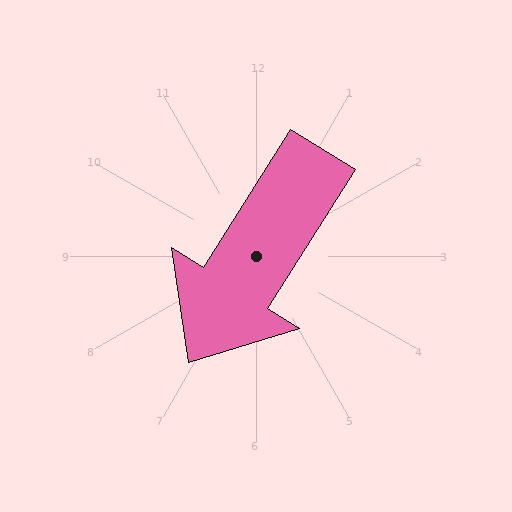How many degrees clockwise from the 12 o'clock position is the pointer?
Approximately 212 degrees.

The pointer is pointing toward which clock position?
Roughly 7 o'clock.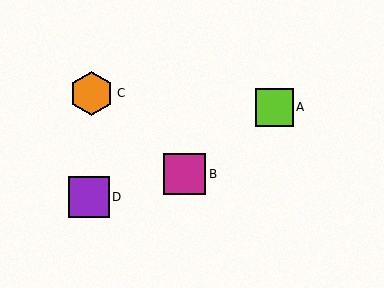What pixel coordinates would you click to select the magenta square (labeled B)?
Click at (185, 174) to select the magenta square B.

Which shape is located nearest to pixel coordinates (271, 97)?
The lime square (labeled A) at (274, 107) is nearest to that location.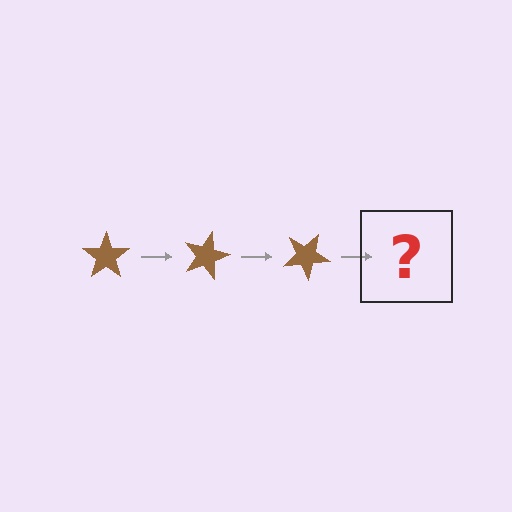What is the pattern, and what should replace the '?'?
The pattern is that the star rotates 15 degrees each step. The '?' should be a brown star rotated 45 degrees.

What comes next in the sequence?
The next element should be a brown star rotated 45 degrees.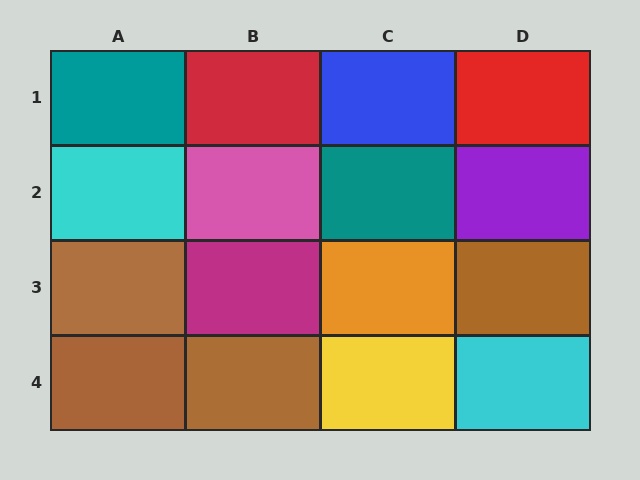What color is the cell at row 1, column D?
Red.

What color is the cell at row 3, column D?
Brown.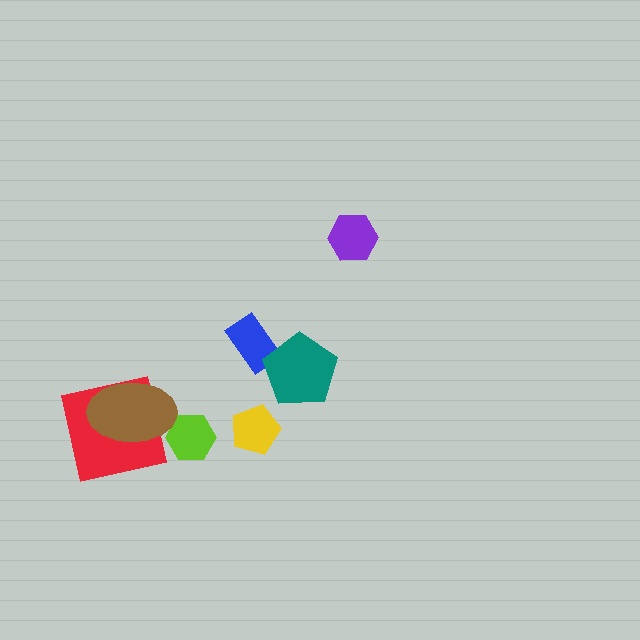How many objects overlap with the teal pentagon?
1 object overlaps with the teal pentagon.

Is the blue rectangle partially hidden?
Yes, it is partially covered by another shape.